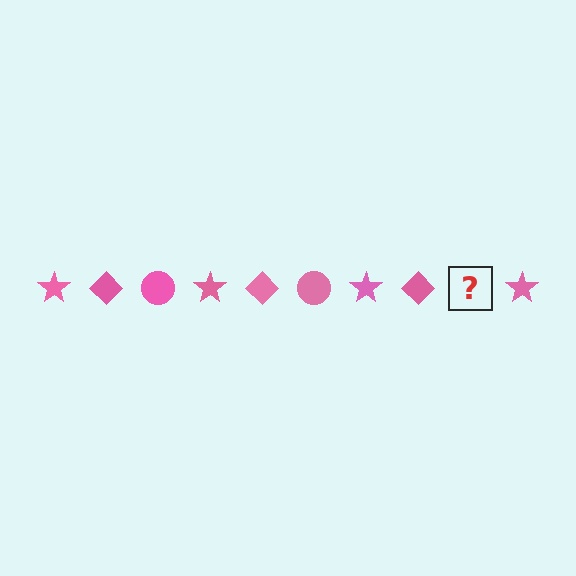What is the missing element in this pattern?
The missing element is a pink circle.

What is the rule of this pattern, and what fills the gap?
The rule is that the pattern cycles through star, diamond, circle shapes in pink. The gap should be filled with a pink circle.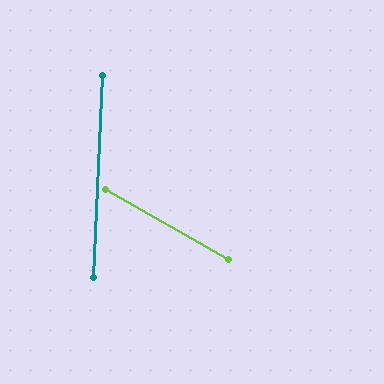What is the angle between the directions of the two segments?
Approximately 63 degrees.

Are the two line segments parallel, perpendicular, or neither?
Neither parallel nor perpendicular — they differ by about 63°.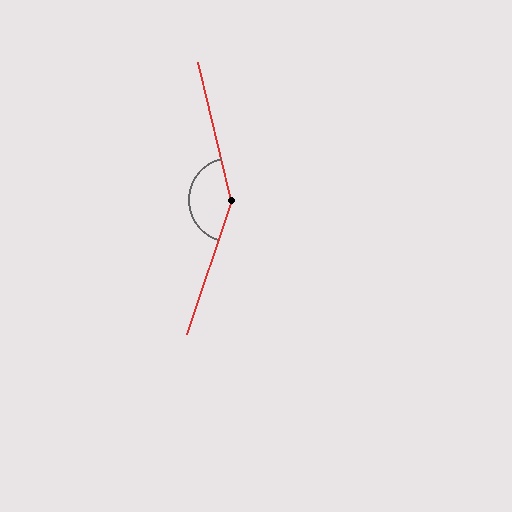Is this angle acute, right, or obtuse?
It is obtuse.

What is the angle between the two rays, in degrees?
Approximately 148 degrees.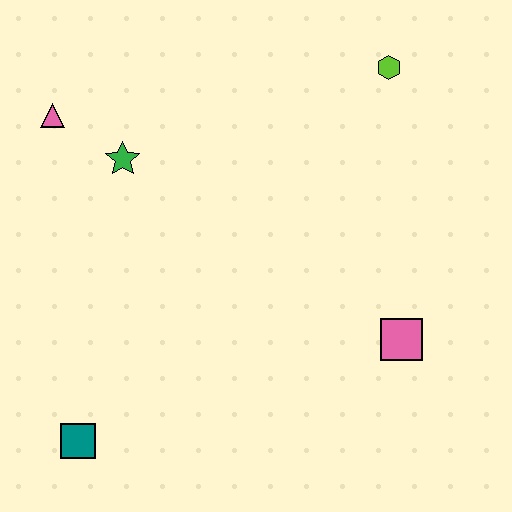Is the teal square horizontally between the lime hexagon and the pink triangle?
Yes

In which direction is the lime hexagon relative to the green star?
The lime hexagon is to the right of the green star.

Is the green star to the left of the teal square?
No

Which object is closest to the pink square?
The lime hexagon is closest to the pink square.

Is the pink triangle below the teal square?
No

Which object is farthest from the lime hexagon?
The teal square is farthest from the lime hexagon.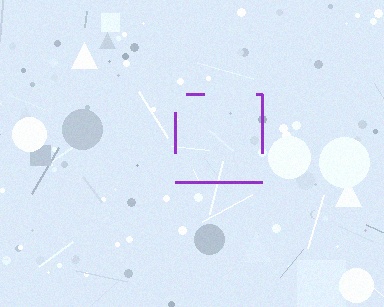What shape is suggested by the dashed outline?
The dashed outline suggests a square.